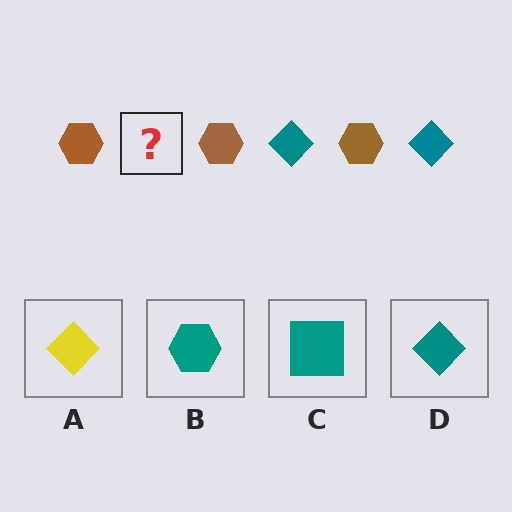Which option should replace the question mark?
Option D.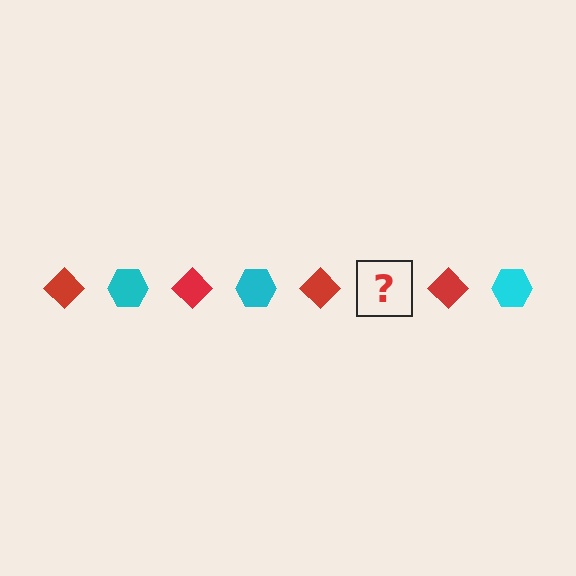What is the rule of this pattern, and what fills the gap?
The rule is that the pattern alternates between red diamond and cyan hexagon. The gap should be filled with a cyan hexagon.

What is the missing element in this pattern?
The missing element is a cyan hexagon.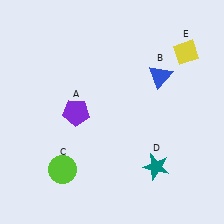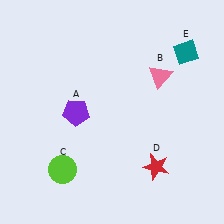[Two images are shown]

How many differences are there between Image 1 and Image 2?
There are 3 differences between the two images.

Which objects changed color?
B changed from blue to pink. D changed from teal to red. E changed from yellow to teal.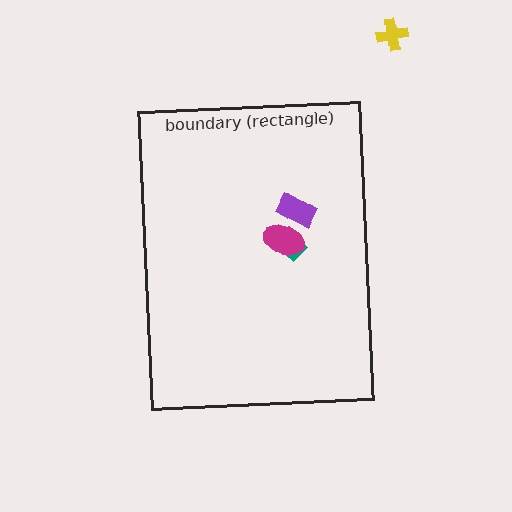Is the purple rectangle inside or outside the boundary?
Inside.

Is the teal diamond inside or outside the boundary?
Inside.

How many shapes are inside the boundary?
3 inside, 1 outside.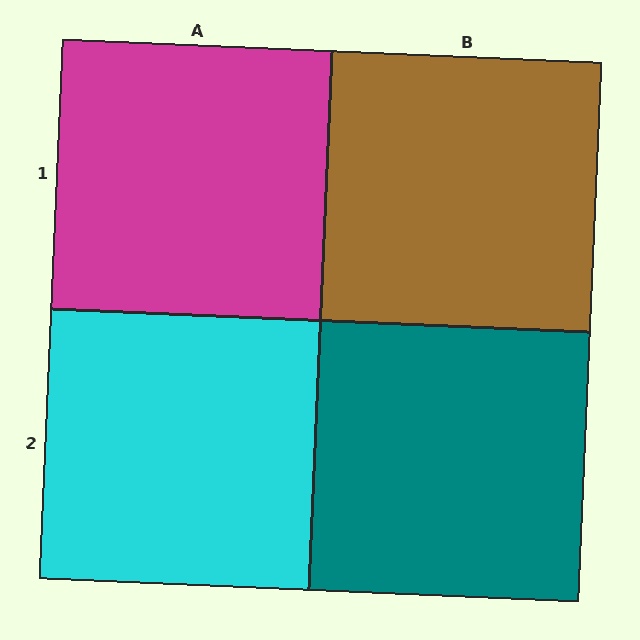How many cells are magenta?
1 cell is magenta.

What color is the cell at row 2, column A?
Cyan.